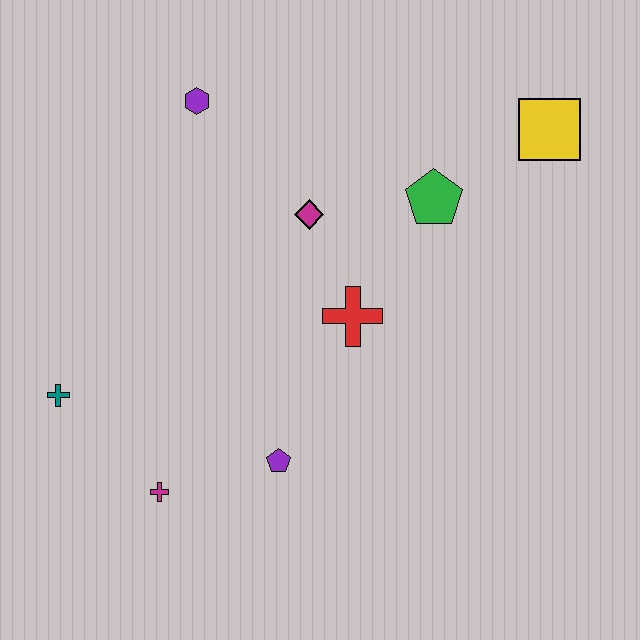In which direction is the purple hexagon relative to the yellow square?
The purple hexagon is to the left of the yellow square.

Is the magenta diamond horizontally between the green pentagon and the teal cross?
Yes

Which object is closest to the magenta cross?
The purple pentagon is closest to the magenta cross.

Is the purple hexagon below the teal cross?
No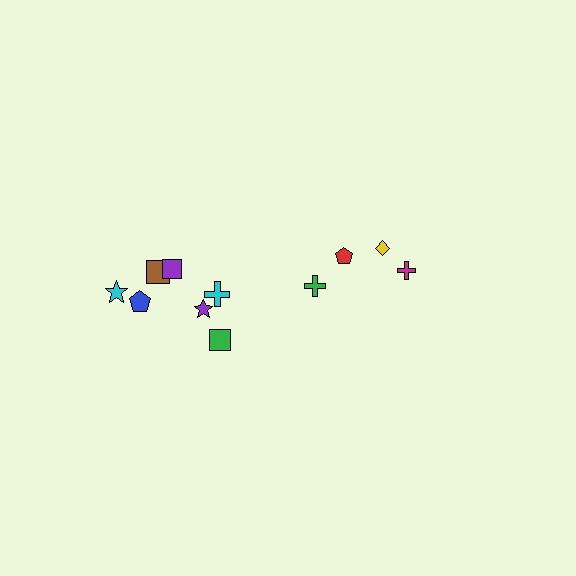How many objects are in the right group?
There are 4 objects.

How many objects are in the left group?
There are 7 objects.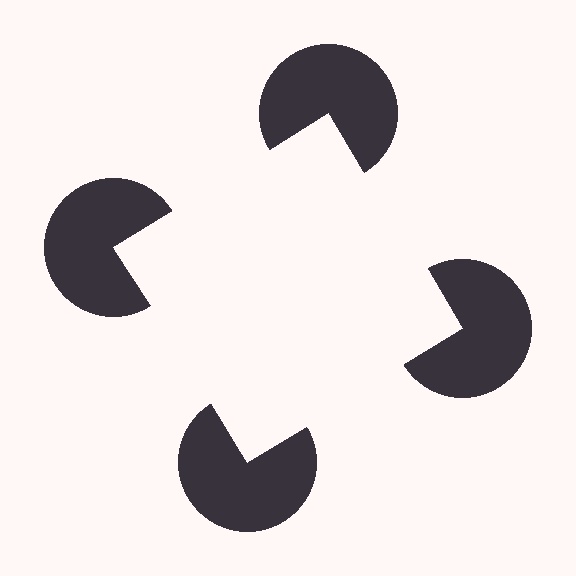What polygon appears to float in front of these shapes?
An illusory square — its edges are inferred from the aligned wedge cuts in the pac-man discs, not physically drawn.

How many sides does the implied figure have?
4 sides.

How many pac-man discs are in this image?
There are 4 — one at each vertex of the illusory square.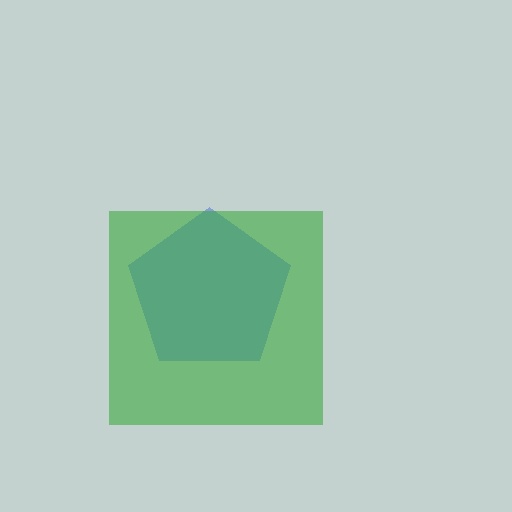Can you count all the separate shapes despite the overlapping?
Yes, there are 2 separate shapes.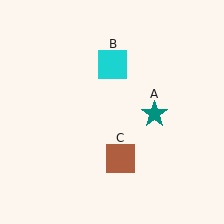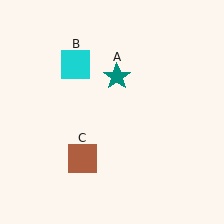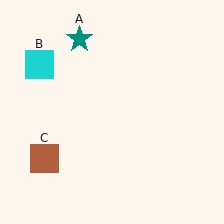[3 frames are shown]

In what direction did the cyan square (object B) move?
The cyan square (object B) moved left.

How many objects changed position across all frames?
3 objects changed position: teal star (object A), cyan square (object B), brown square (object C).